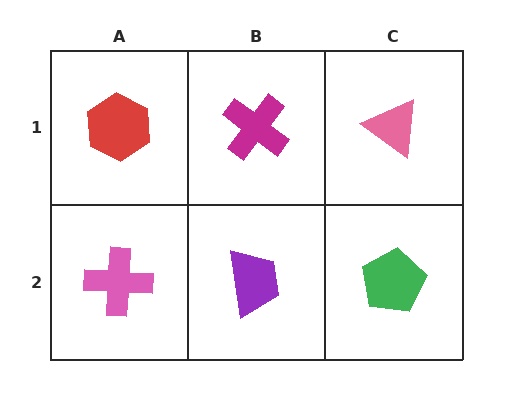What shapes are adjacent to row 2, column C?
A pink triangle (row 1, column C), a purple trapezoid (row 2, column B).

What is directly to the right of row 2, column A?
A purple trapezoid.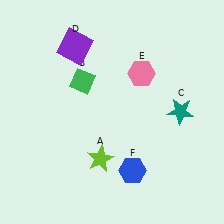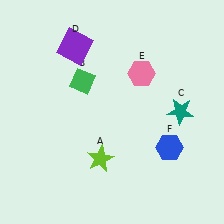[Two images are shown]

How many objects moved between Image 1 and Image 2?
1 object moved between the two images.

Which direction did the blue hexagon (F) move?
The blue hexagon (F) moved right.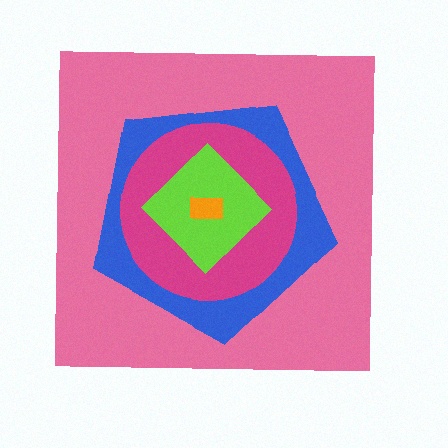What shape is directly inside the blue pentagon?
The magenta circle.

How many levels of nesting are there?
5.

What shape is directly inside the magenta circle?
The lime diamond.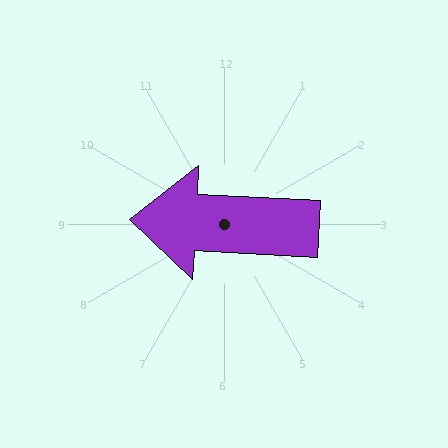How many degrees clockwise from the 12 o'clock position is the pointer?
Approximately 273 degrees.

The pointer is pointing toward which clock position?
Roughly 9 o'clock.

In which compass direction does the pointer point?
West.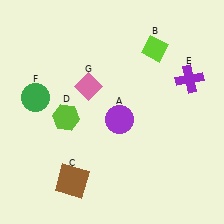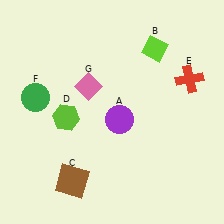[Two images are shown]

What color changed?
The cross (E) changed from purple in Image 1 to red in Image 2.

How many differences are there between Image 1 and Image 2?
There is 1 difference between the two images.